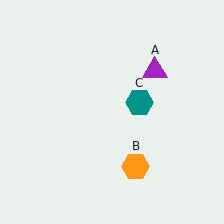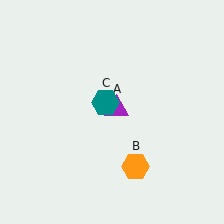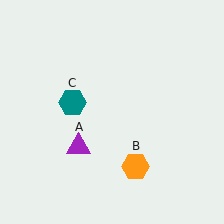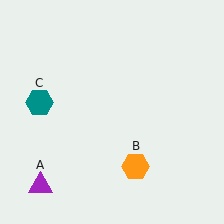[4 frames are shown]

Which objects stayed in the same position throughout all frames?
Orange hexagon (object B) remained stationary.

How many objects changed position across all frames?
2 objects changed position: purple triangle (object A), teal hexagon (object C).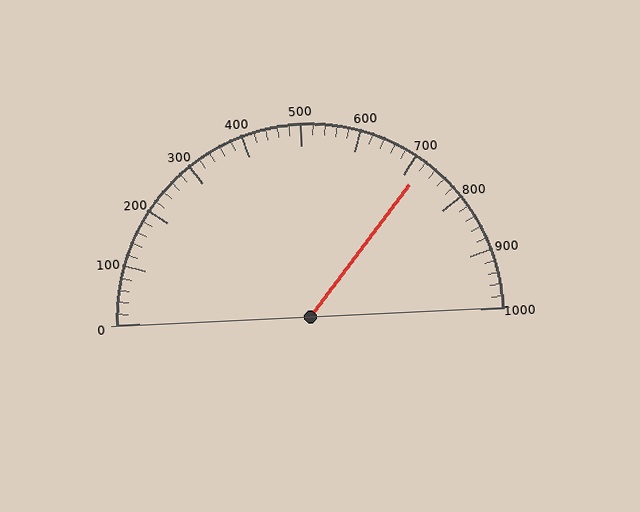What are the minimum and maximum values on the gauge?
The gauge ranges from 0 to 1000.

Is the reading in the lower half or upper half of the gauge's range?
The reading is in the upper half of the range (0 to 1000).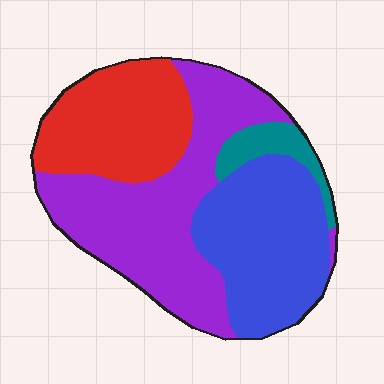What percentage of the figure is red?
Red takes up about one quarter (1/4) of the figure.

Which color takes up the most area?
Purple, at roughly 40%.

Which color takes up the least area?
Teal, at roughly 5%.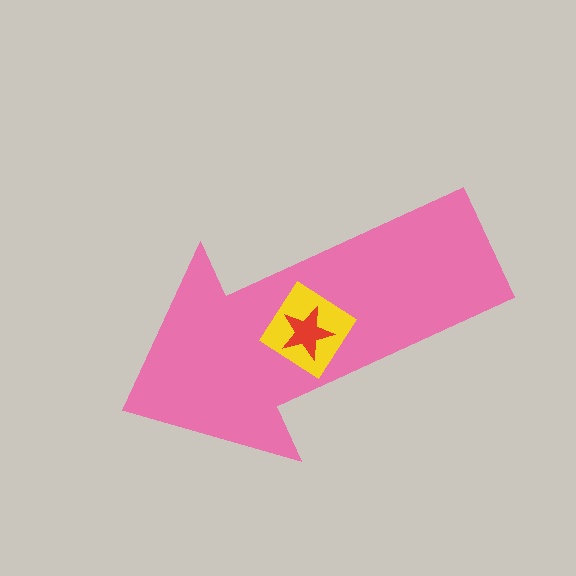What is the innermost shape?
The red star.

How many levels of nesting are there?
3.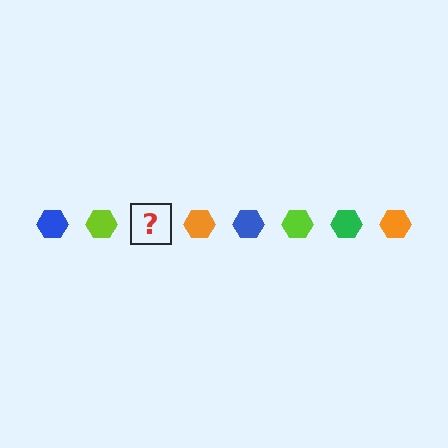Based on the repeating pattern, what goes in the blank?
The blank should be a green hexagon.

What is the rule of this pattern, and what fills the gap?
The rule is that the pattern cycles through blue, lime, green, orange hexagons. The gap should be filled with a green hexagon.